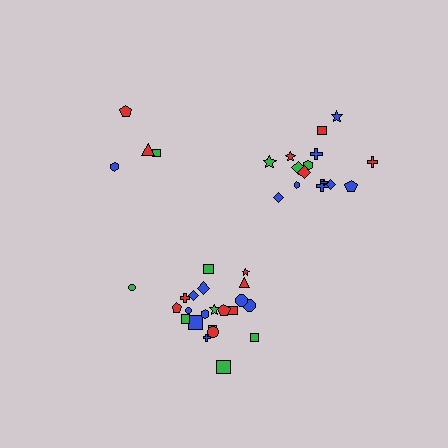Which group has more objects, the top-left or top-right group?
The top-right group.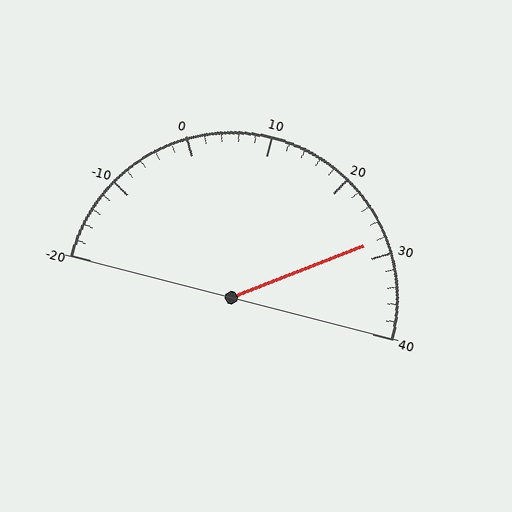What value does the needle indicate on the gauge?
The needle indicates approximately 28.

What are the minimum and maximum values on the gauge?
The gauge ranges from -20 to 40.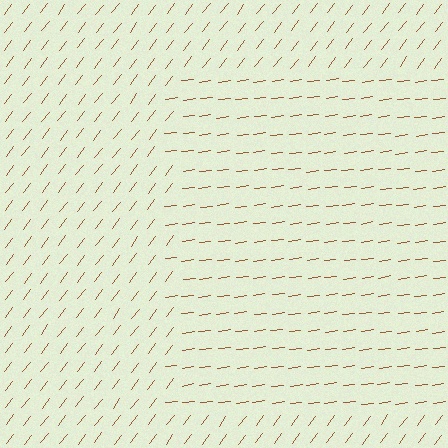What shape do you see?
I see a rectangle.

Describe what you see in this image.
The image is filled with small brown line segments. A rectangle region in the image has lines oriented differently from the surrounding lines, creating a visible texture boundary.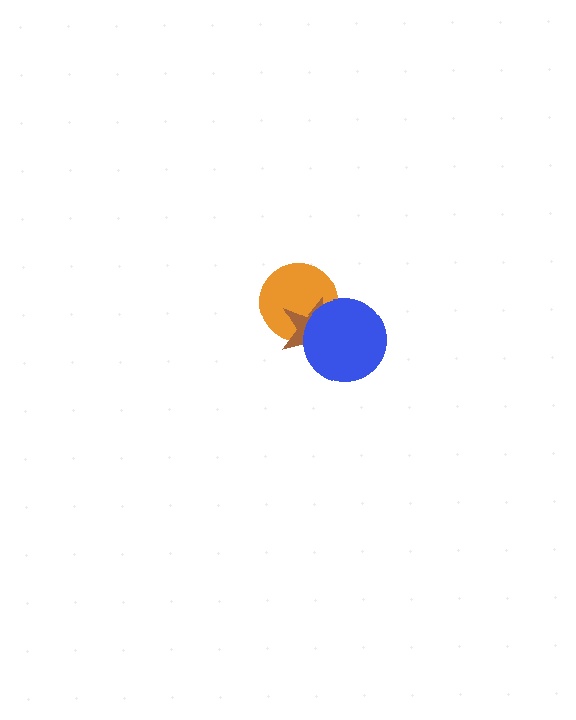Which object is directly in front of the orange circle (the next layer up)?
The brown star is directly in front of the orange circle.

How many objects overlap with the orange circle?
2 objects overlap with the orange circle.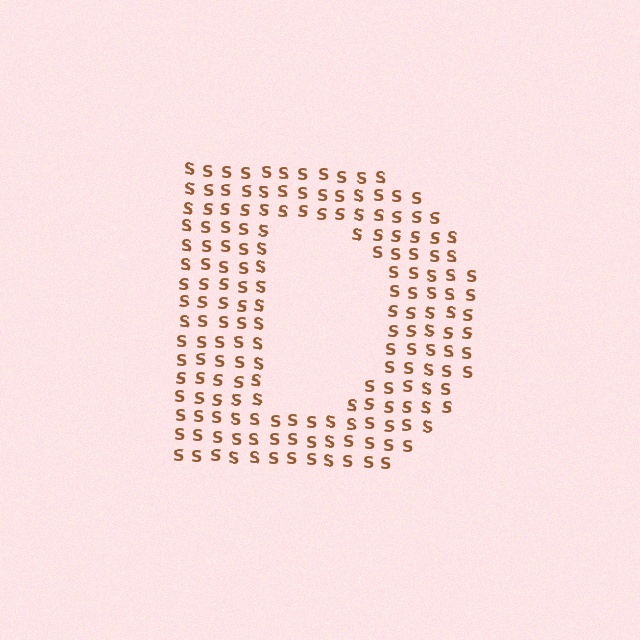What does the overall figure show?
The overall figure shows the letter D.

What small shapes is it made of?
It is made of small letter S's.